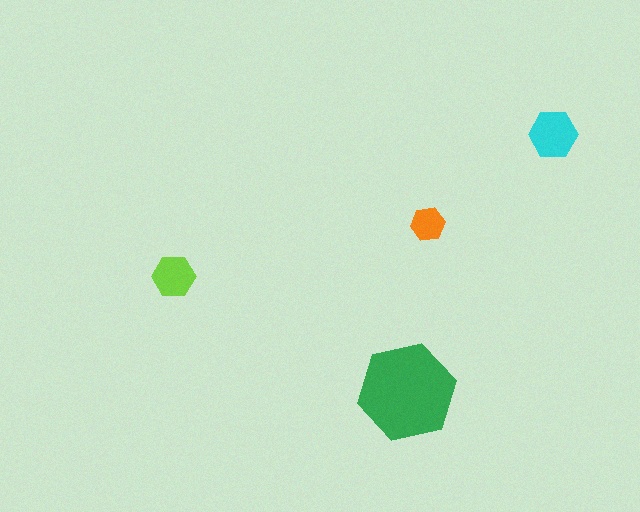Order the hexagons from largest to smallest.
the green one, the cyan one, the lime one, the orange one.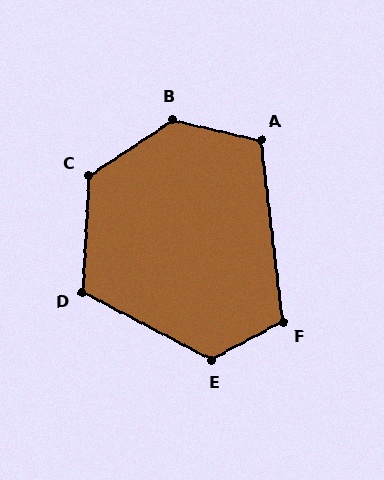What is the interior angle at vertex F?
Approximately 112 degrees (obtuse).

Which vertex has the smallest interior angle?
A, at approximately 109 degrees.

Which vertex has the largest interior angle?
B, at approximately 133 degrees.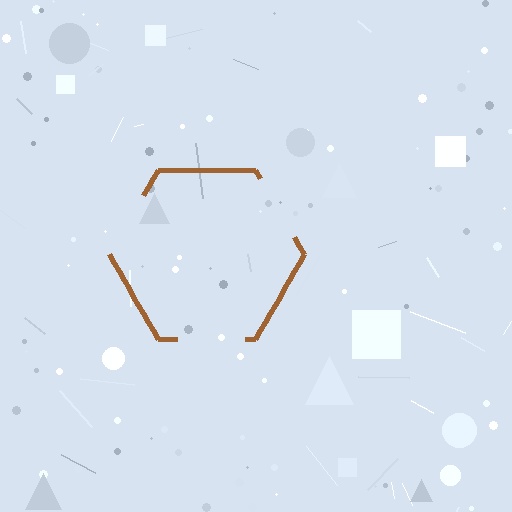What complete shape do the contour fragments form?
The contour fragments form a hexagon.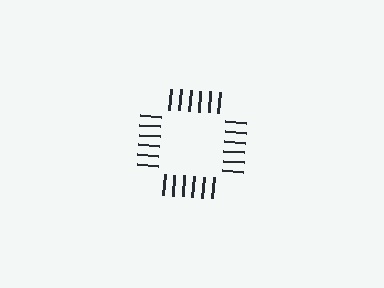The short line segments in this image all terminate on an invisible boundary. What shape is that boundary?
An illusory square — the line segments terminate on its edges but no continuous stroke is drawn.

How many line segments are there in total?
24 — 6 along each of the 4 edges.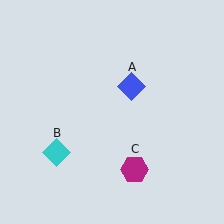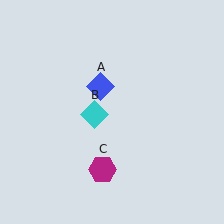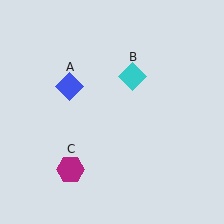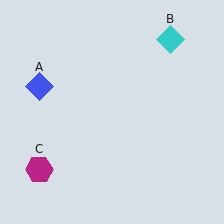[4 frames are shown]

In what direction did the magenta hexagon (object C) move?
The magenta hexagon (object C) moved left.